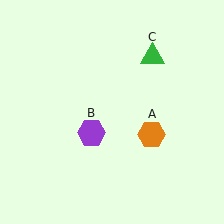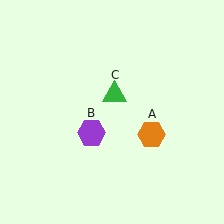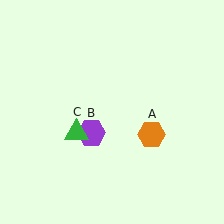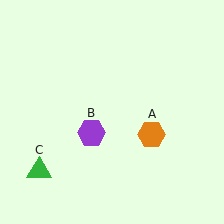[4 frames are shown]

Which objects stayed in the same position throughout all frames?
Orange hexagon (object A) and purple hexagon (object B) remained stationary.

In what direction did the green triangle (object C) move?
The green triangle (object C) moved down and to the left.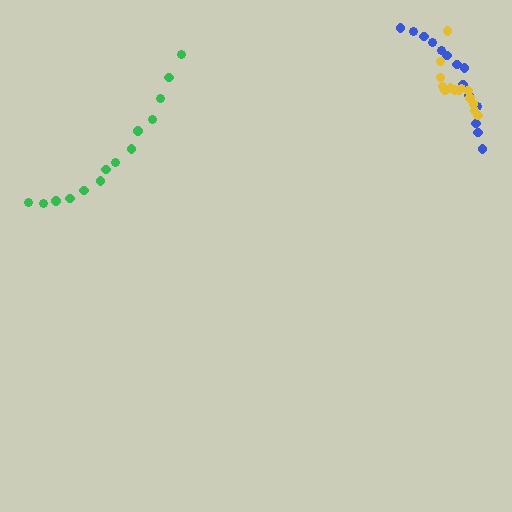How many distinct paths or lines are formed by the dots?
There are 3 distinct paths.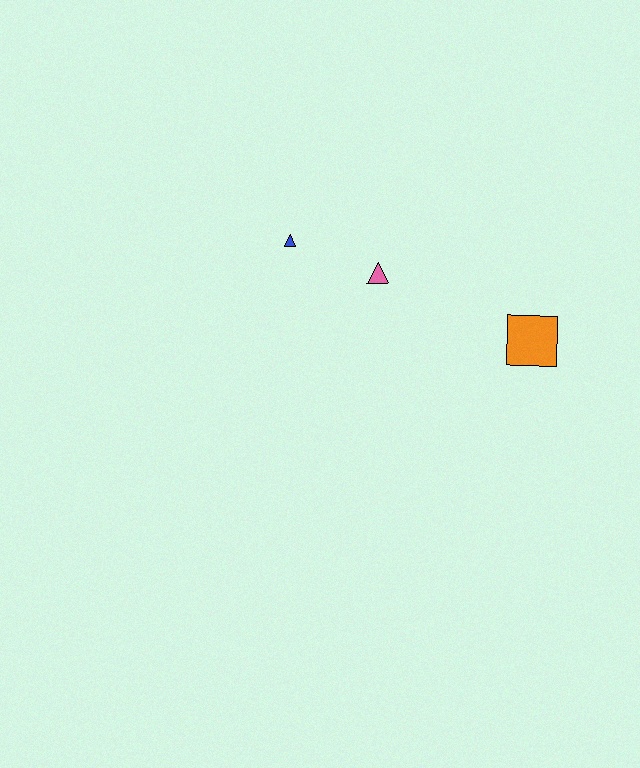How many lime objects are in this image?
There are no lime objects.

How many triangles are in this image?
There are 2 triangles.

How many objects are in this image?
There are 3 objects.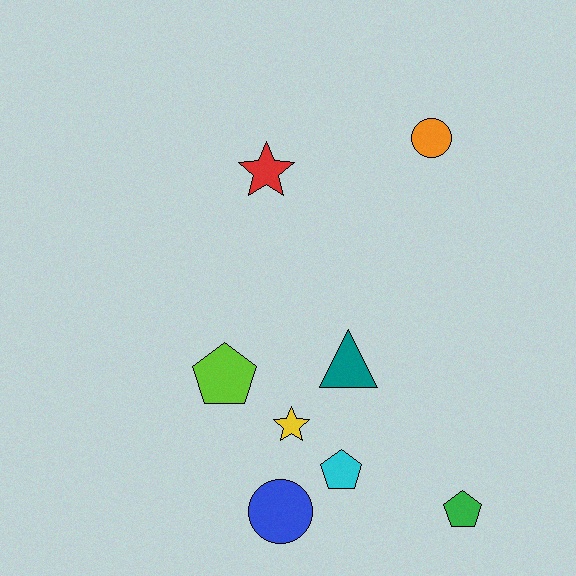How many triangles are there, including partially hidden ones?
There is 1 triangle.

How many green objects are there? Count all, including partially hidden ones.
There is 1 green object.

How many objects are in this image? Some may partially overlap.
There are 8 objects.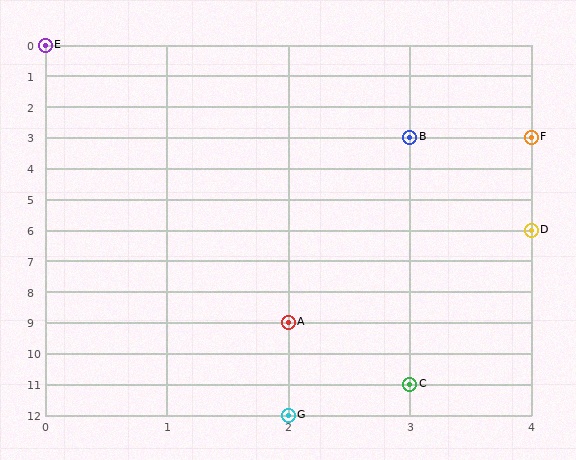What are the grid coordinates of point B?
Point B is at grid coordinates (3, 3).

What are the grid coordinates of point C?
Point C is at grid coordinates (3, 11).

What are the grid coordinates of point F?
Point F is at grid coordinates (4, 3).